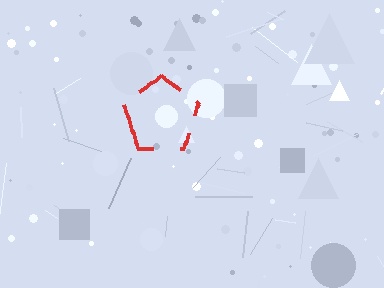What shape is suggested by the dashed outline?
The dashed outline suggests a pentagon.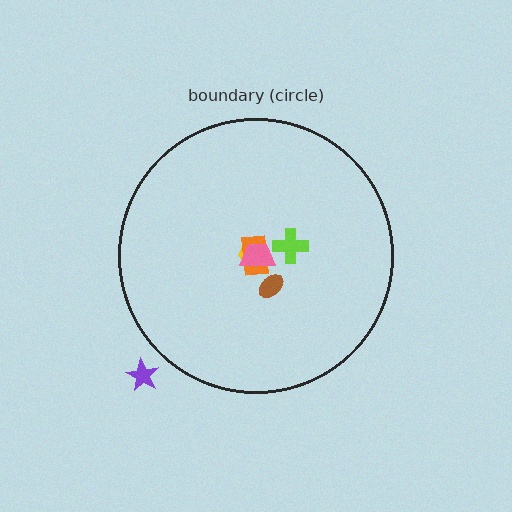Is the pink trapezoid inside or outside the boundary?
Inside.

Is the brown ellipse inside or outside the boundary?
Inside.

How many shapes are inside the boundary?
5 inside, 1 outside.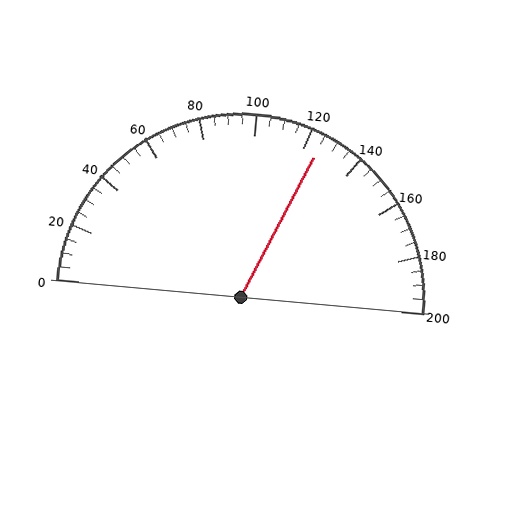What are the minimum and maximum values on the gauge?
The gauge ranges from 0 to 200.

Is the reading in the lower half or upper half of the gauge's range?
The reading is in the upper half of the range (0 to 200).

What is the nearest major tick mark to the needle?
The nearest major tick mark is 120.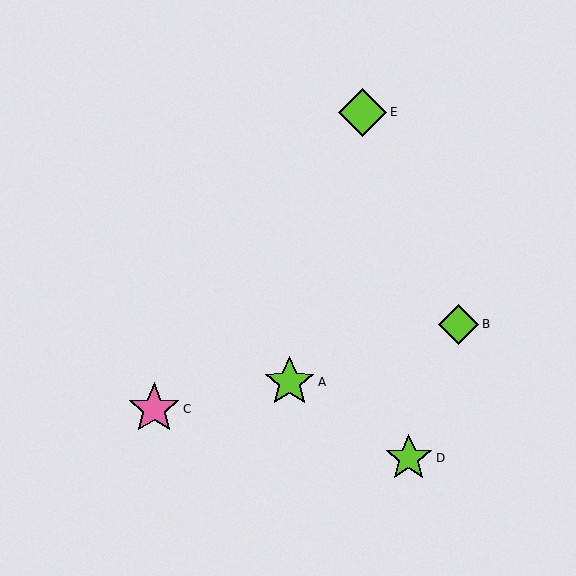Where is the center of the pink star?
The center of the pink star is at (154, 409).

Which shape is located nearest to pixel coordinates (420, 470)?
The lime star (labeled D) at (409, 458) is nearest to that location.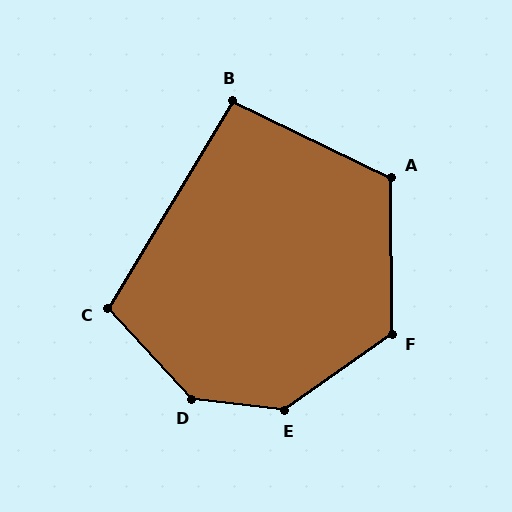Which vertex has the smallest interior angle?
B, at approximately 95 degrees.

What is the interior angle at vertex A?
Approximately 116 degrees (obtuse).